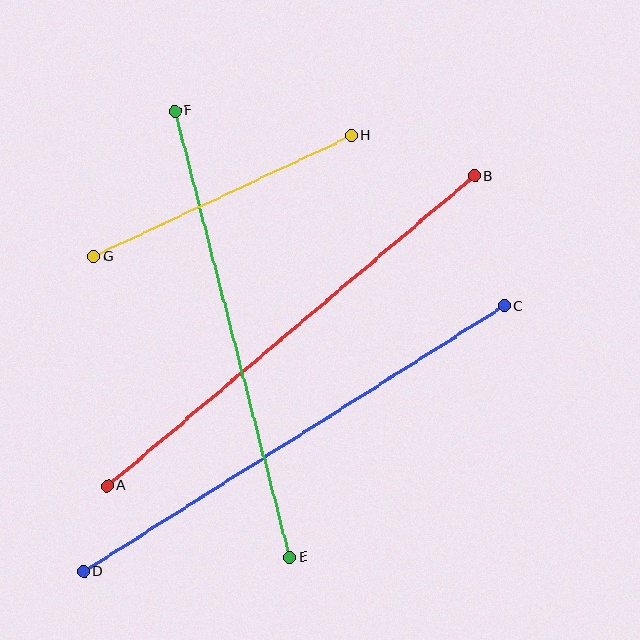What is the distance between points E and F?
The distance is approximately 461 pixels.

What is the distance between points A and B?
The distance is approximately 480 pixels.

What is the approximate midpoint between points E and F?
The midpoint is at approximately (232, 334) pixels.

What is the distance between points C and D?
The distance is approximately 497 pixels.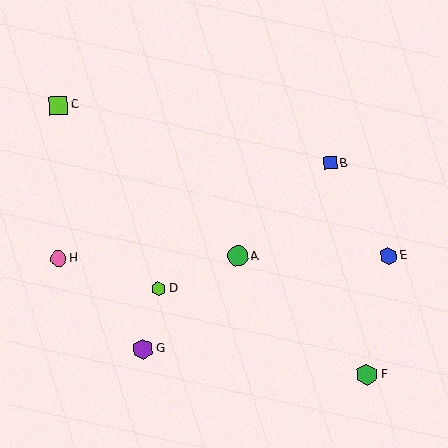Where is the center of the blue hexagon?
The center of the blue hexagon is at (388, 256).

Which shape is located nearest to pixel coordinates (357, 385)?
The green hexagon (labeled F) at (367, 374) is nearest to that location.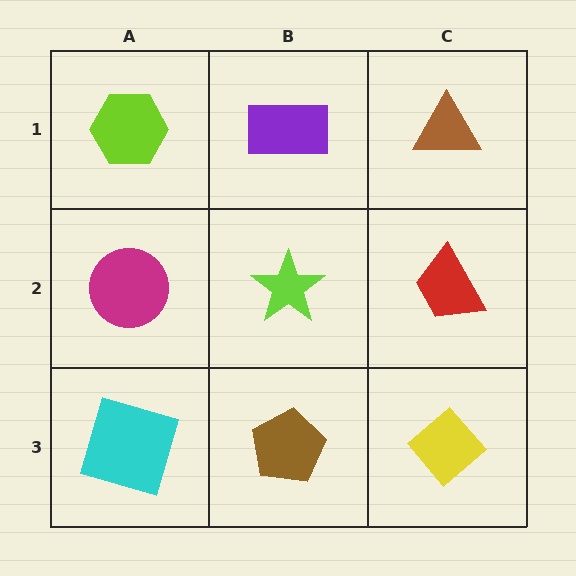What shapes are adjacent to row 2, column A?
A lime hexagon (row 1, column A), a cyan square (row 3, column A), a lime star (row 2, column B).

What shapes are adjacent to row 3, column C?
A red trapezoid (row 2, column C), a brown pentagon (row 3, column B).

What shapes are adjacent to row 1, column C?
A red trapezoid (row 2, column C), a purple rectangle (row 1, column B).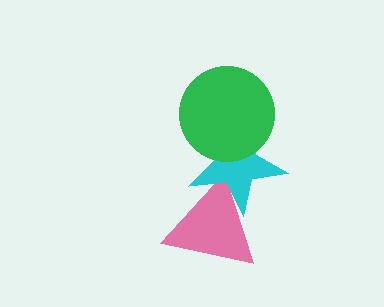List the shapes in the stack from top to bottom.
From top to bottom: the green circle, the cyan star, the pink triangle.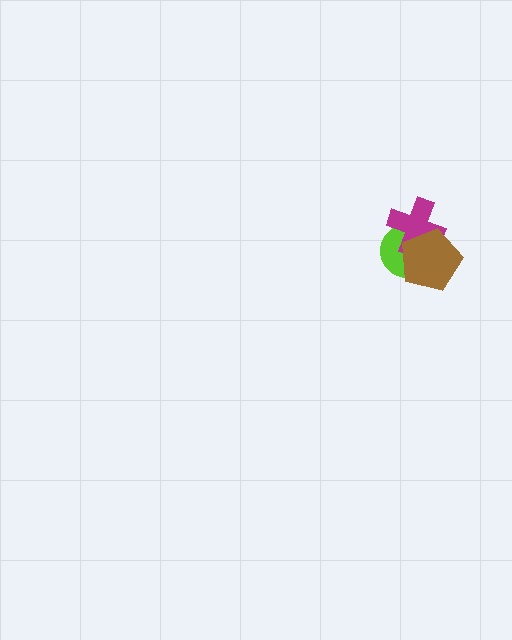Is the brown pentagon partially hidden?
No, no other shape covers it.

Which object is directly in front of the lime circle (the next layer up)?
The magenta cross is directly in front of the lime circle.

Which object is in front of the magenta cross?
The brown pentagon is in front of the magenta cross.